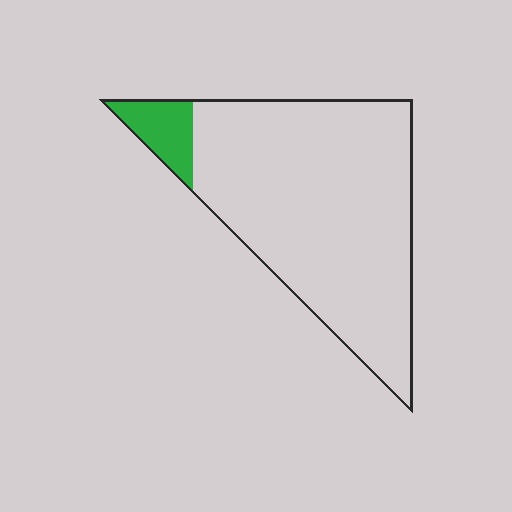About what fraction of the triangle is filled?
About one tenth (1/10).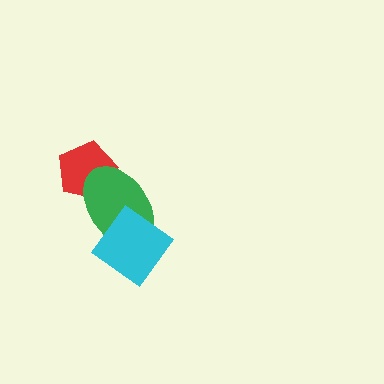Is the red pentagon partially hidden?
Yes, it is partially covered by another shape.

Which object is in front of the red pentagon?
The green ellipse is in front of the red pentagon.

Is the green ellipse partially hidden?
Yes, it is partially covered by another shape.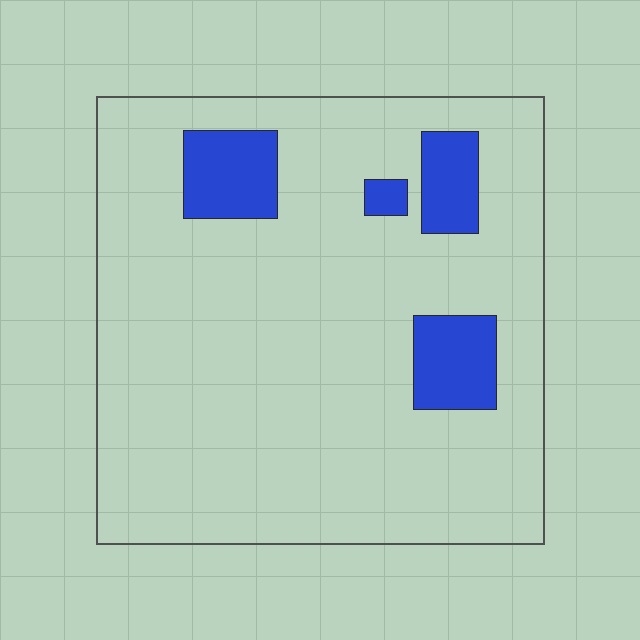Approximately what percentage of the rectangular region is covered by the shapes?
Approximately 10%.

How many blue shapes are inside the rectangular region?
4.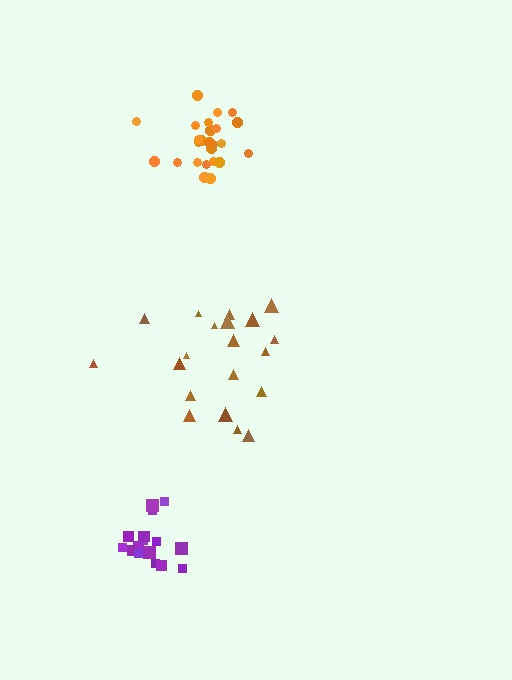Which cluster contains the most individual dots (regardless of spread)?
Orange (25).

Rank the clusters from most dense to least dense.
orange, purple, brown.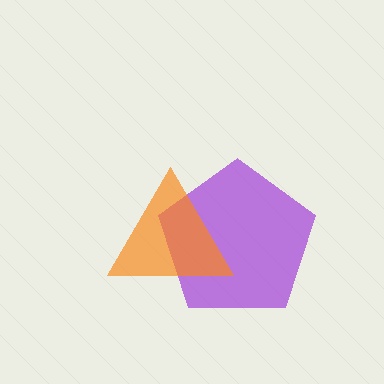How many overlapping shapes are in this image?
There are 2 overlapping shapes in the image.